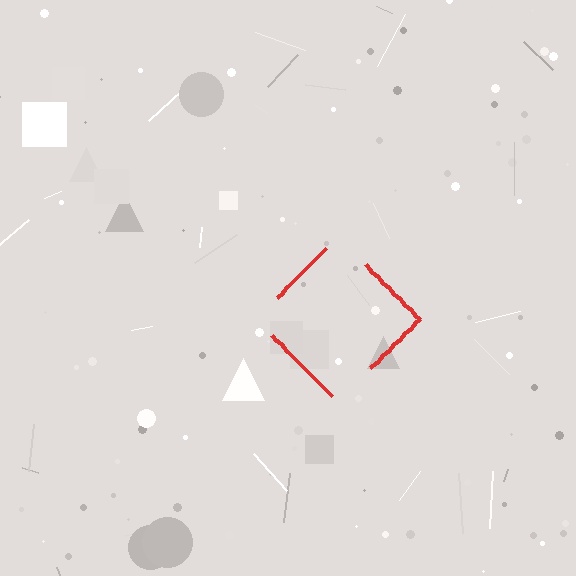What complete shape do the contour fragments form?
The contour fragments form a diamond.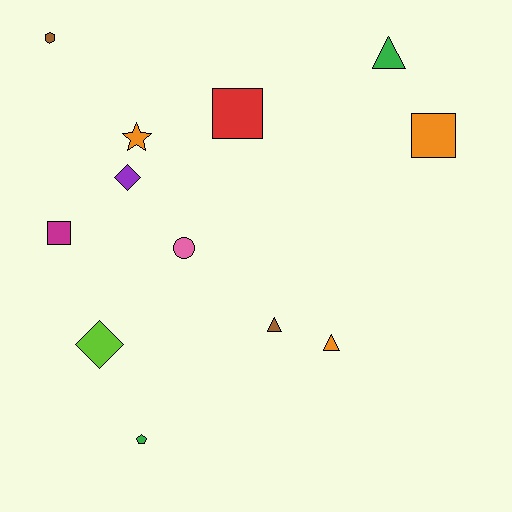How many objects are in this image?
There are 12 objects.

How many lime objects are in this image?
There is 1 lime object.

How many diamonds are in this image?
There are 2 diamonds.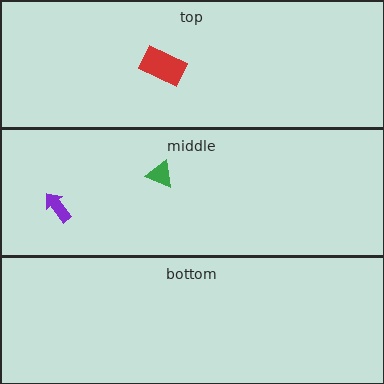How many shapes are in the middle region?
2.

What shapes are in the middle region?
The green triangle, the purple arrow.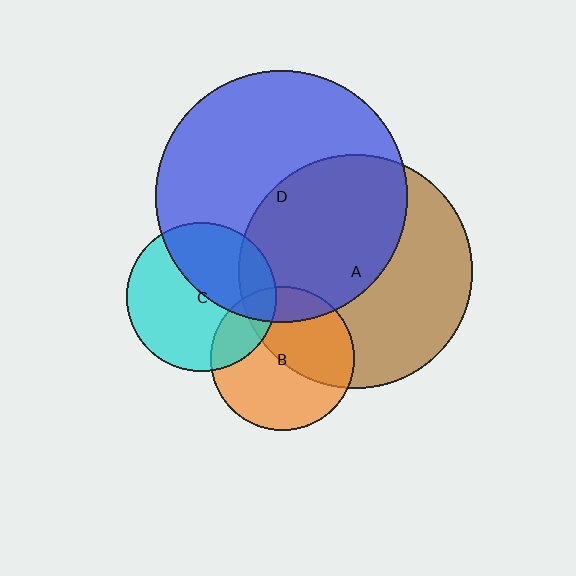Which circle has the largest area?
Circle D (blue).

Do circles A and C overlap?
Yes.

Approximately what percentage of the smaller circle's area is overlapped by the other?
Approximately 15%.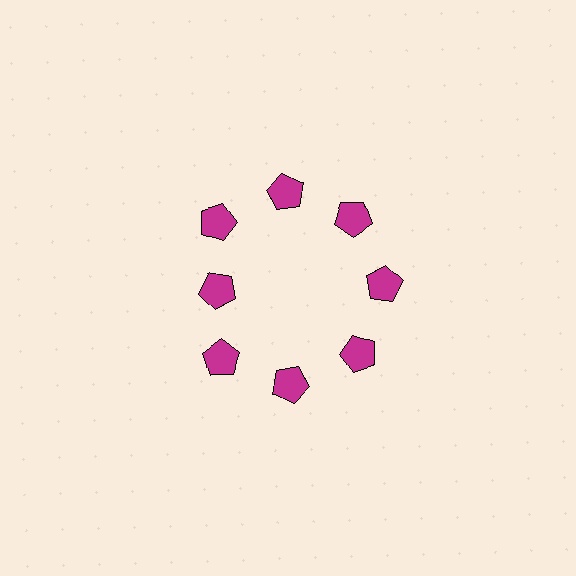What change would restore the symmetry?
The symmetry would be restored by moving it outward, back onto the ring so that all 8 pentagons sit at equal angles and equal distance from the center.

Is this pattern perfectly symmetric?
No. The 8 magenta pentagons are arranged in a ring, but one element near the 9 o'clock position is pulled inward toward the center, breaking the 8-fold rotational symmetry.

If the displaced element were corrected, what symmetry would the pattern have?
It would have 8-fold rotational symmetry — the pattern would map onto itself every 45 degrees.